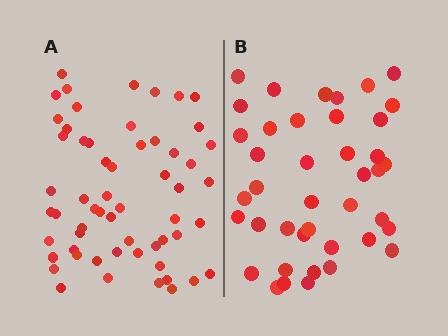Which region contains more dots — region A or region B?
Region A (the left region) has more dots.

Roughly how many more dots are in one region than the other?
Region A has approximately 15 more dots than region B.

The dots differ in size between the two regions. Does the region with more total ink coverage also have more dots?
No. Region B has more total ink coverage because its dots are larger, but region A actually contains more individual dots. Total area can be misleading — the number of items is what matters here.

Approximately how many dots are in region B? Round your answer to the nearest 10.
About 40 dots. (The exact count is 41, which rounds to 40.)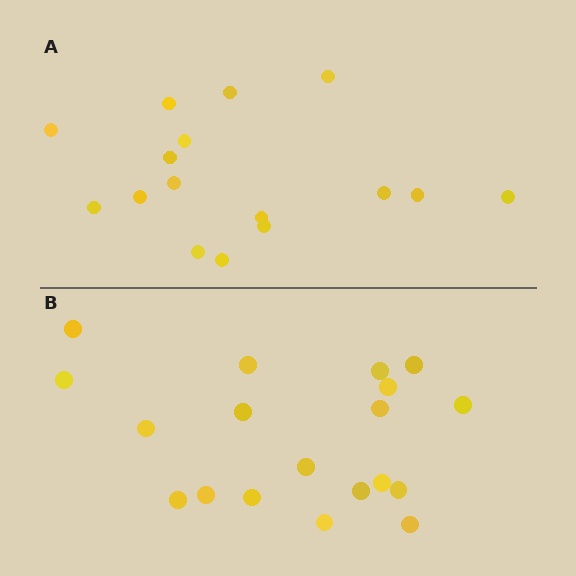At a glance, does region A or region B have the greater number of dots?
Region B (the bottom region) has more dots.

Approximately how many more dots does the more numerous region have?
Region B has just a few more — roughly 2 or 3 more dots than region A.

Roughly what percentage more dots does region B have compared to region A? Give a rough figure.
About 20% more.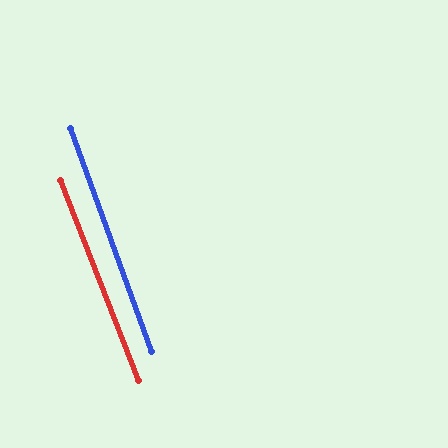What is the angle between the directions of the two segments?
Approximately 1 degree.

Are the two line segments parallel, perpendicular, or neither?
Parallel — their directions differ by only 1.4°.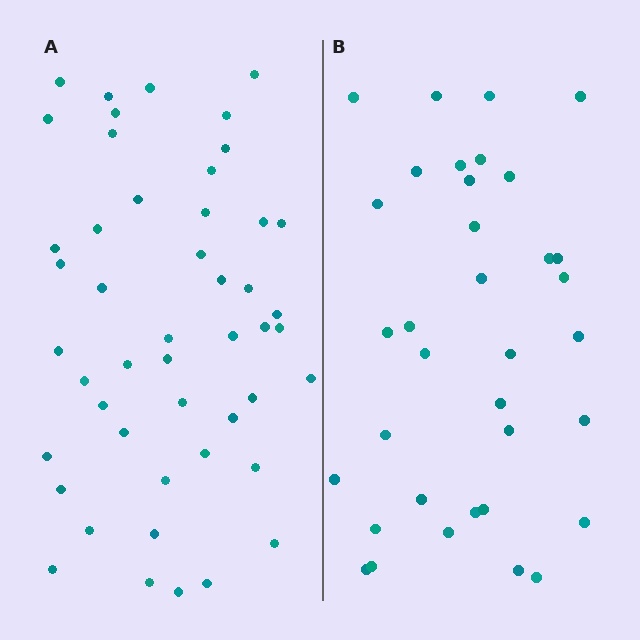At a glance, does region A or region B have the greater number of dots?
Region A (the left region) has more dots.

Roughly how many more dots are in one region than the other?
Region A has approximately 15 more dots than region B.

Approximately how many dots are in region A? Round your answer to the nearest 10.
About 50 dots. (The exact count is 48, which rounds to 50.)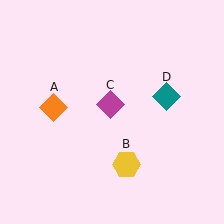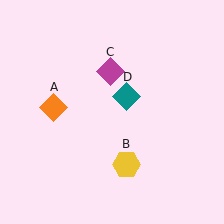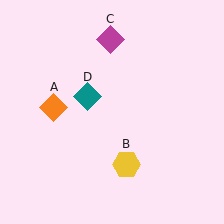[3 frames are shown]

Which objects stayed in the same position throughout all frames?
Orange diamond (object A) and yellow hexagon (object B) remained stationary.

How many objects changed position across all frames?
2 objects changed position: magenta diamond (object C), teal diamond (object D).